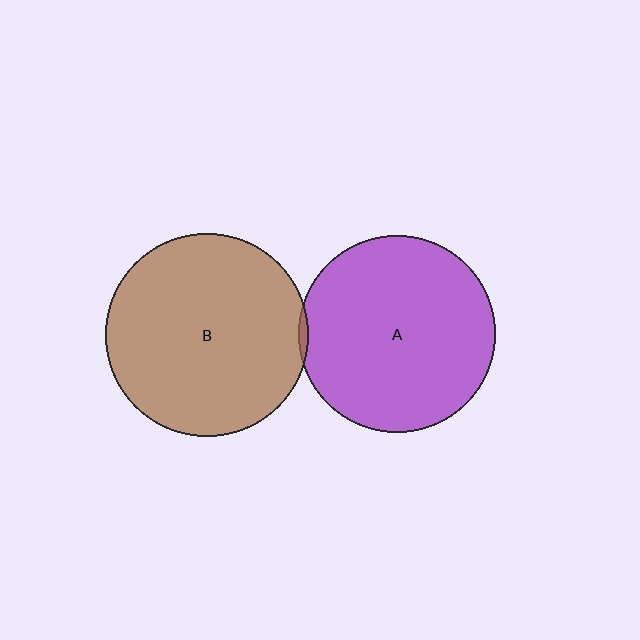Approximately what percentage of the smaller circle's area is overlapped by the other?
Approximately 5%.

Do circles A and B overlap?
Yes.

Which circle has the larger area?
Circle B (brown).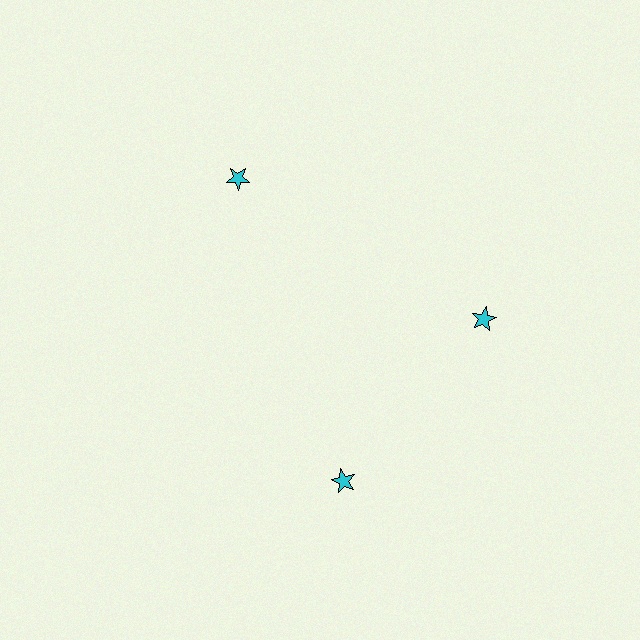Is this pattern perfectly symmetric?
No. The 3 cyan stars are arranged in a ring, but one element near the 7 o'clock position is rotated out of alignment along the ring, breaking the 3-fold rotational symmetry.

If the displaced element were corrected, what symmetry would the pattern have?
It would have 3-fold rotational symmetry — the pattern would map onto itself every 120 degrees.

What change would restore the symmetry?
The symmetry would be restored by rotating it back into even spacing with its neighbors so that all 3 stars sit at equal angles and equal distance from the center.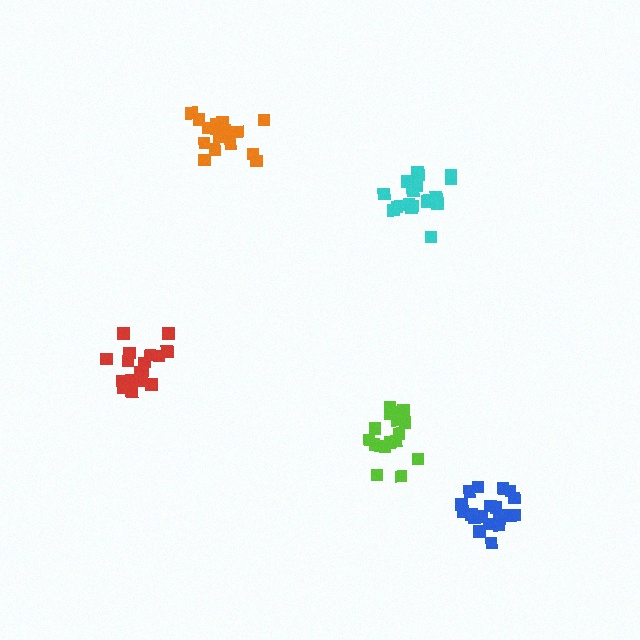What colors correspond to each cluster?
The clusters are colored: red, lime, cyan, orange, blue.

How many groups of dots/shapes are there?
There are 5 groups.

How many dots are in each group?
Group 1: 17 dots, Group 2: 17 dots, Group 3: 18 dots, Group 4: 18 dots, Group 5: 20 dots (90 total).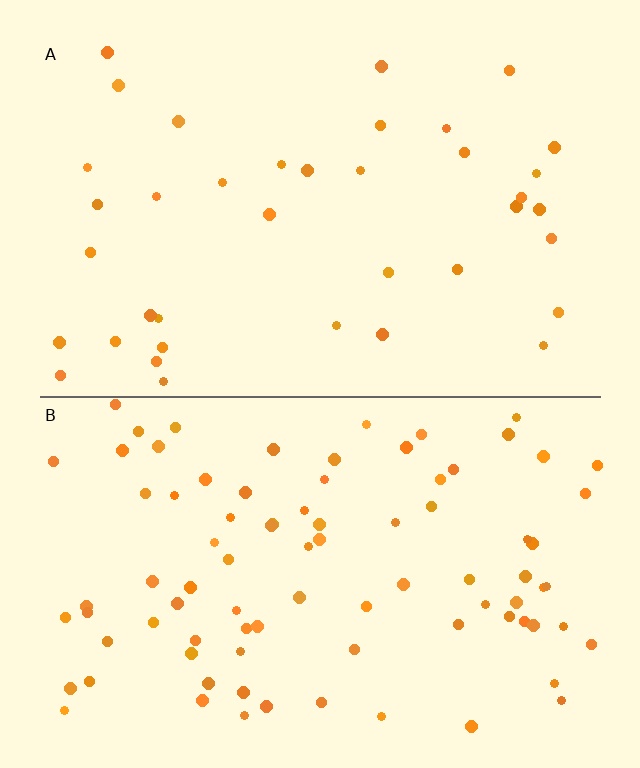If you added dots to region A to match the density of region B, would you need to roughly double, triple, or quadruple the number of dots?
Approximately double.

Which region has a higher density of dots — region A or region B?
B (the bottom).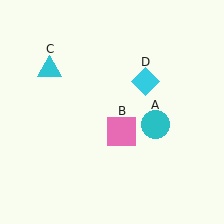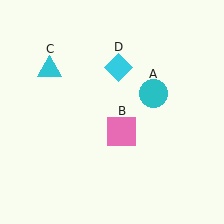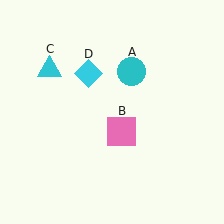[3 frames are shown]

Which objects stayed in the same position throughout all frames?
Pink square (object B) and cyan triangle (object C) remained stationary.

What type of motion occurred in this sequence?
The cyan circle (object A), cyan diamond (object D) rotated counterclockwise around the center of the scene.